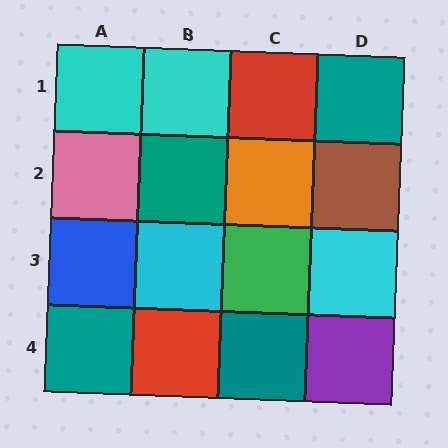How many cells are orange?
1 cell is orange.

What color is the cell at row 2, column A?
Pink.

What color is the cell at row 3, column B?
Cyan.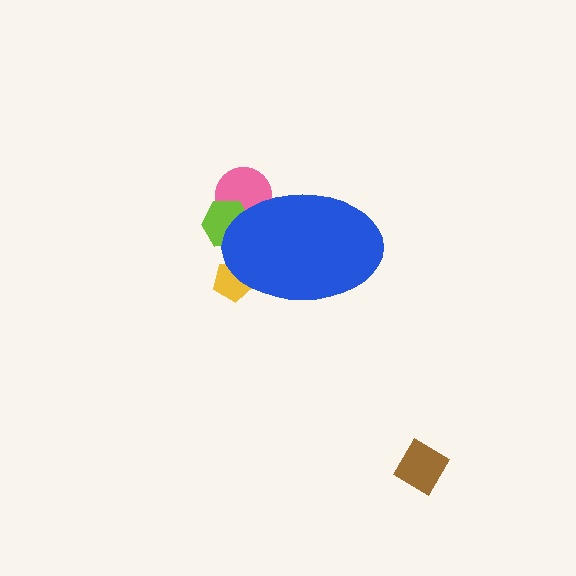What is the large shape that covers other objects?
A blue ellipse.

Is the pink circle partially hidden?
Yes, the pink circle is partially hidden behind the blue ellipse.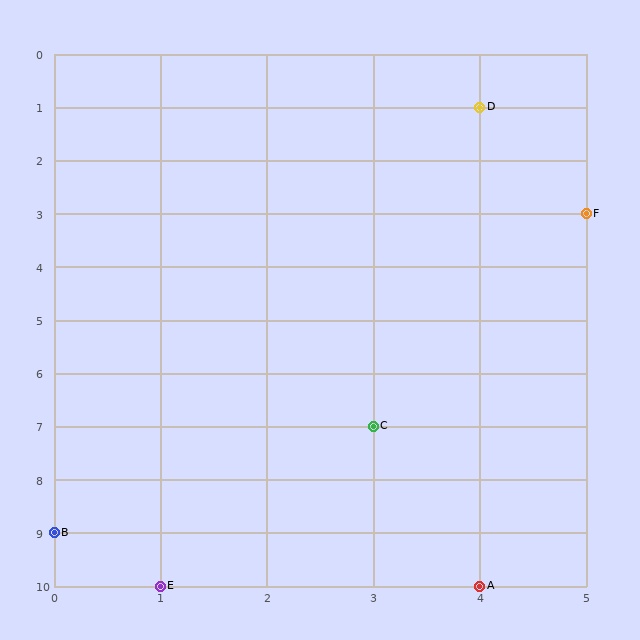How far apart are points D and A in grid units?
Points D and A are 9 rows apart.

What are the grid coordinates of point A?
Point A is at grid coordinates (4, 10).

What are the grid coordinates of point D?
Point D is at grid coordinates (4, 1).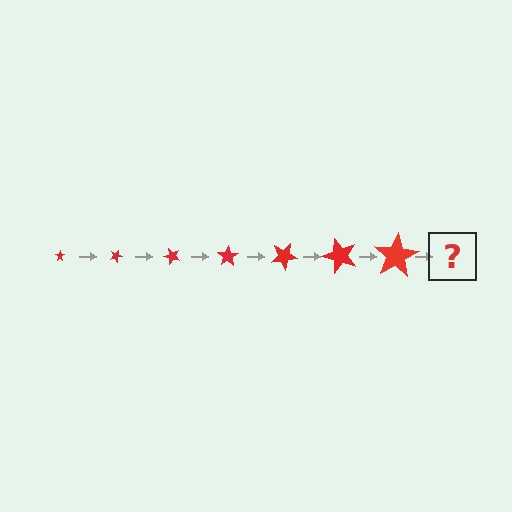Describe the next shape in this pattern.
It should be a star, larger than the previous one and rotated 175 degrees from the start.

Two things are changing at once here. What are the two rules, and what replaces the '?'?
The two rules are that the star grows larger each step and it rotates 25 degrees each step. The '?' should be a star, larger than the previous one and rotated 175 degrees from the start.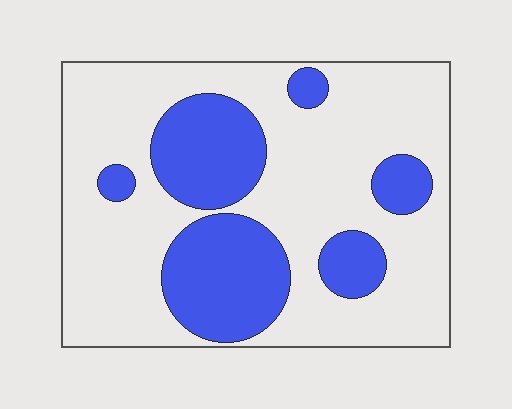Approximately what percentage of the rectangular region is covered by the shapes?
Approximately 30%.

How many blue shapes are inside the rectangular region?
6.